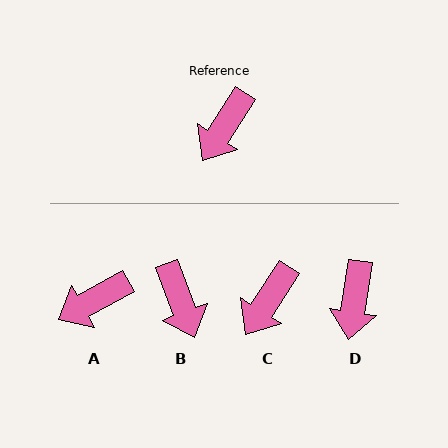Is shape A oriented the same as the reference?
No, it is off by about 28 degrees.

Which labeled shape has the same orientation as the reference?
C.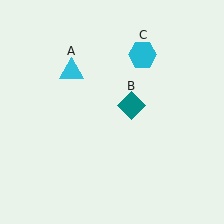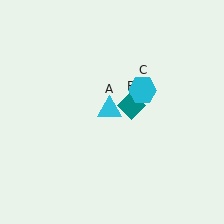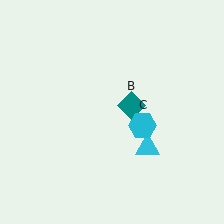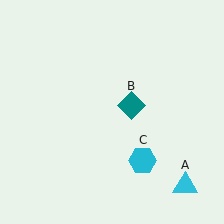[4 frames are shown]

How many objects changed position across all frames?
2 objects changed position: cyan triangle (object A), cyan hexagon (object C).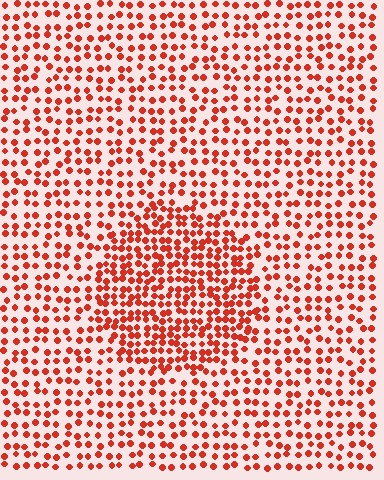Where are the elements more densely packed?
The elements are more densely packed inside the circle boundary.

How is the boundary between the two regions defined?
The boundary is defined by a change in element density (approximately 1.8x ratio). All elements are the same color, size, and shape.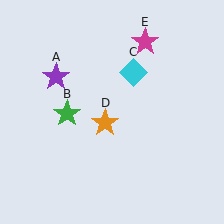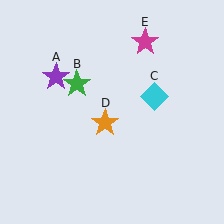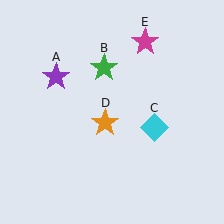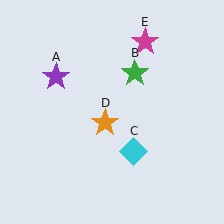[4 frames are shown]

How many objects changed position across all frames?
2 objects changed position: green star (object B), cyan diamond (object C).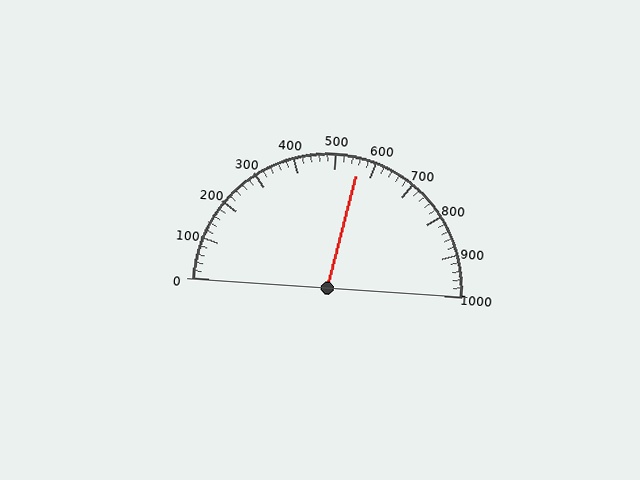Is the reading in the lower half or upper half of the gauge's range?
The reading is in the upper half of the range (0 to 1000).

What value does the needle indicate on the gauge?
The needle indicates approximately 560.